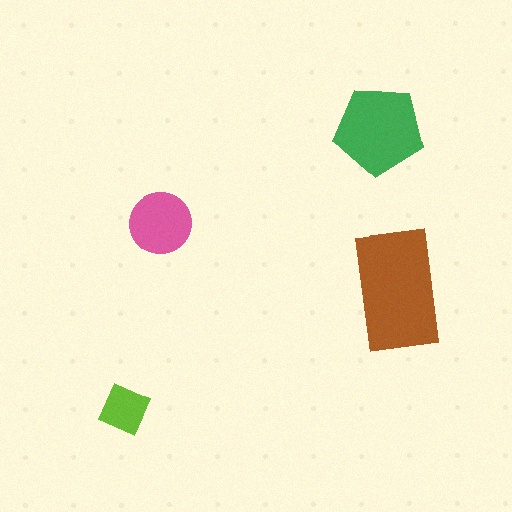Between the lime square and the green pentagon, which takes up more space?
The green pentagon.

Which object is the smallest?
The lime square.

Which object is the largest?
The brown rectangle.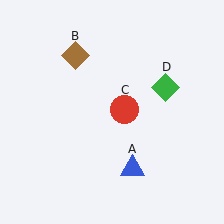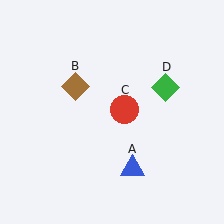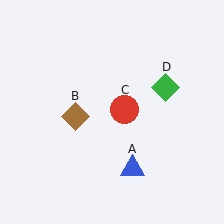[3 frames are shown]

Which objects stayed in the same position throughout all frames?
Blue triangle (object A) and red circle (object C) and green diamond (object D) remained stationary.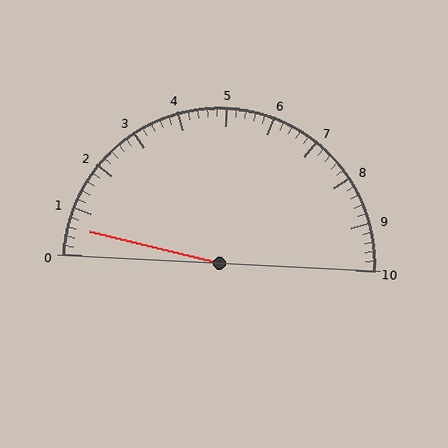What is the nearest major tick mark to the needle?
The nearest major tick mark is 1.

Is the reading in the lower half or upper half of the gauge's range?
The reading is in the lower half of the range (0 to 10).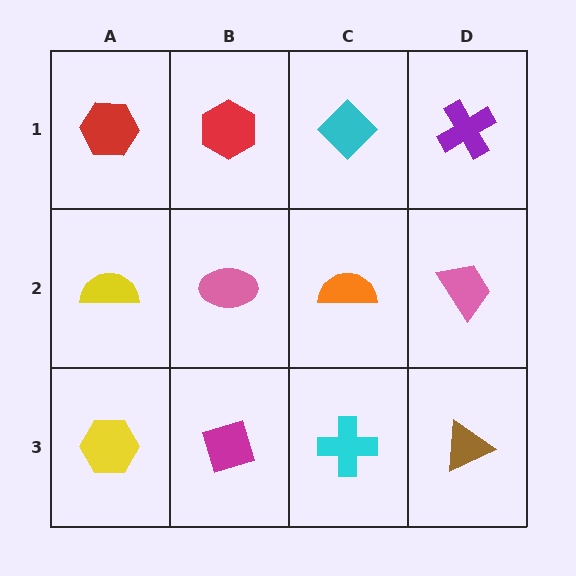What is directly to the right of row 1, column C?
A purple cross.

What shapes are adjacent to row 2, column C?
A cyan diamond (row 1, column C), a cyan cross (row 3, column C), a pink ellipse (row 2, column B), a pink trapezoid (row 2, column D).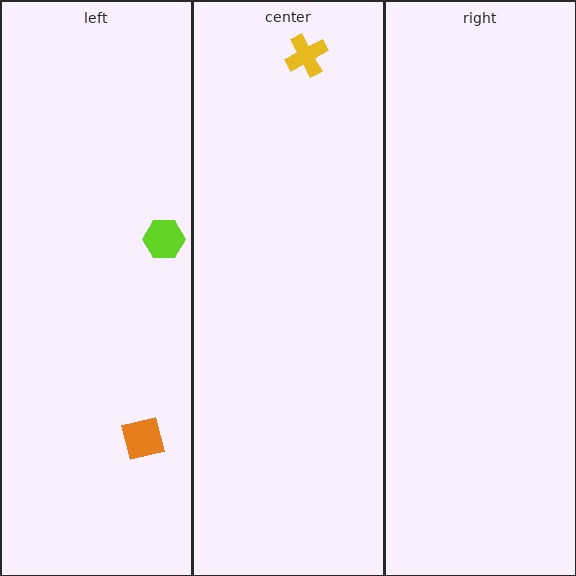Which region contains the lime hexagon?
The left region.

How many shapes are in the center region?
1.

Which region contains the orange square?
The left region.